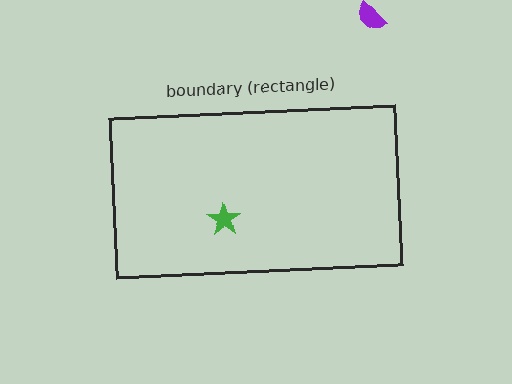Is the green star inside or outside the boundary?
Inside.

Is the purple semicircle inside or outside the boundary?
Outside.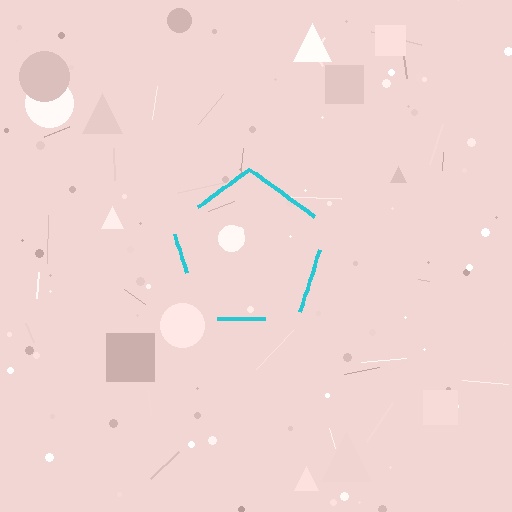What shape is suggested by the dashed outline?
The dashed outline suggests a pentagon.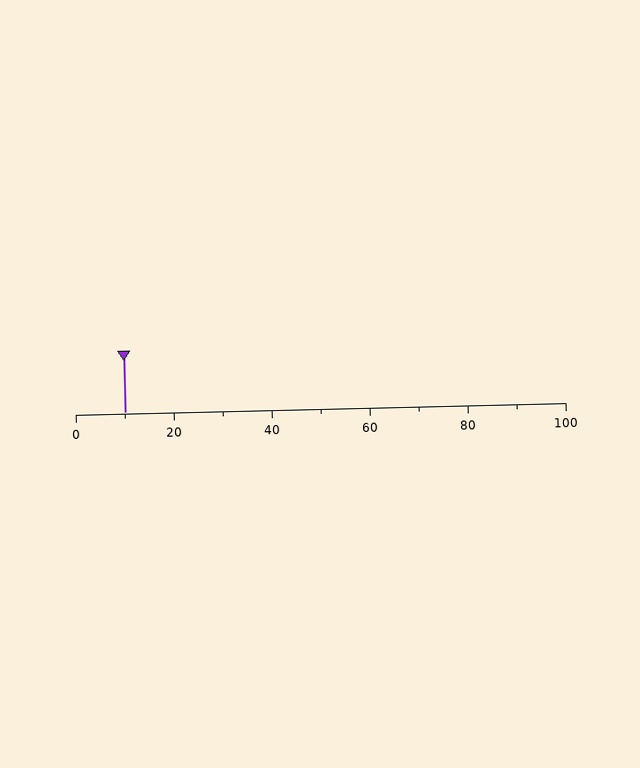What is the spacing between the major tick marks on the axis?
The major ticks are spaced 20 apart.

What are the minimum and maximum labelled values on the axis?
The axis runs from 0 to 100.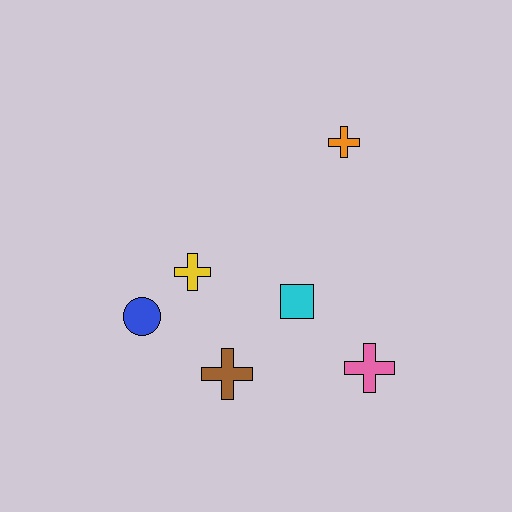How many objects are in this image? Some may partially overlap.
There are 6 objects.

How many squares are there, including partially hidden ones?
There is 1 square.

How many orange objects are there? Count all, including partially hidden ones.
There is 1 orange object.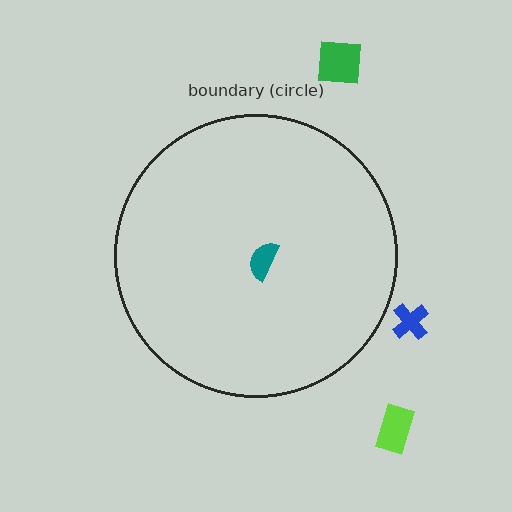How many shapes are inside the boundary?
1 inside, 3 outside.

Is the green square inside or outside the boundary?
Outside.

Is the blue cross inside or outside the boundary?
Outside.